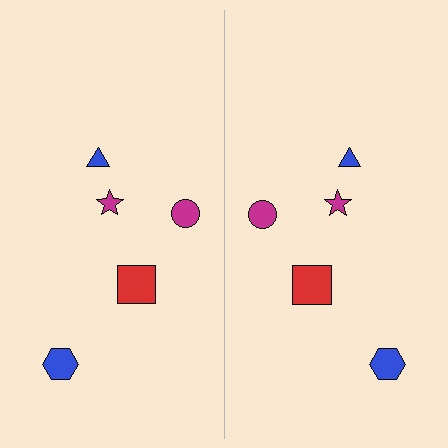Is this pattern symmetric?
Yes, this pattern has bilateral (reflection) symmetry.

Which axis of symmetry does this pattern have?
The pattern has a vertical axis of symmetry running through the center of the image.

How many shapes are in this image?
There are 10 shapes in this image.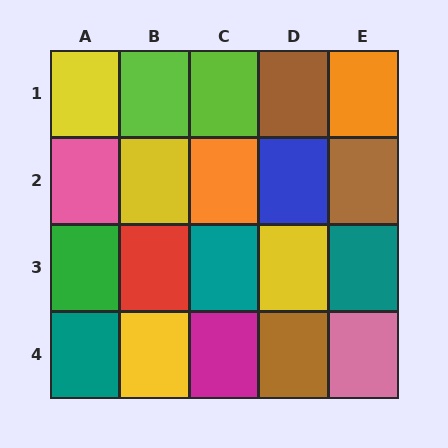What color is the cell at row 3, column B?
Red.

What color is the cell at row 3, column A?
Green.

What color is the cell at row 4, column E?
Pink.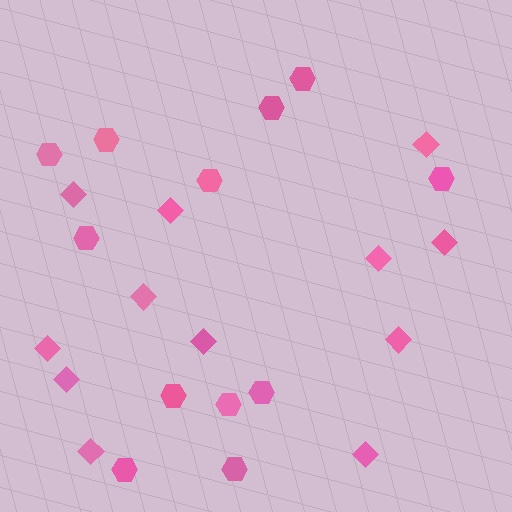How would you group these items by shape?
There are 2 groups: one group of hexagons (12) and one group of diamonds (12).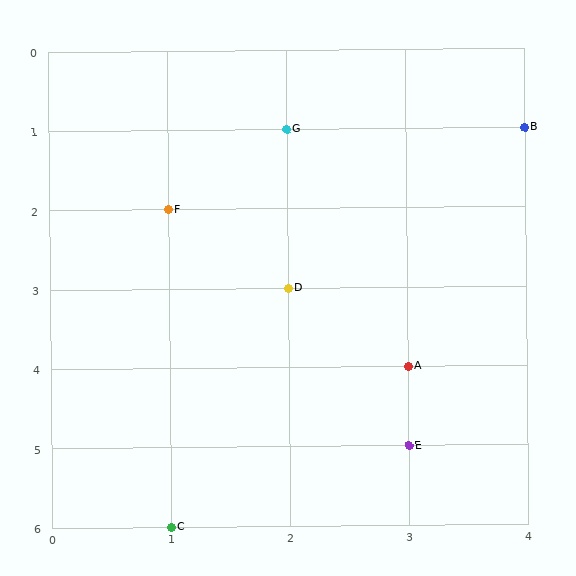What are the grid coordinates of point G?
Point G is at grid coordinates (2, 1).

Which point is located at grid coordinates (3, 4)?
Point A is at (3, 4).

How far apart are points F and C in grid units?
Points F and C are 4 rows apart.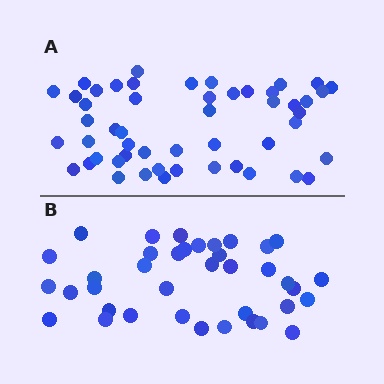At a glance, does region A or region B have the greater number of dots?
Region A (the top region) has more dots.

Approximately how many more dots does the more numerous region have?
Region A has approximately 15 more dots than region B.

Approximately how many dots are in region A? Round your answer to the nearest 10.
About 50 dots. (The exact count is 51, which rounds to 50.)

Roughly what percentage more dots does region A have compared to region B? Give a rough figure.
About 35% more.